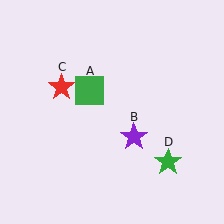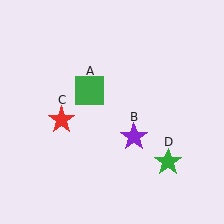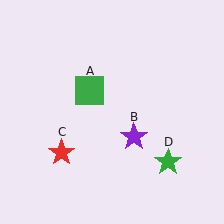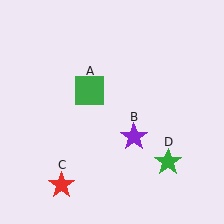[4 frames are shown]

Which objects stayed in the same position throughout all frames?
Green square (object A) and purple star (object B) and green star (object D) remained stationary.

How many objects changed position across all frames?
1 object changed position: red star (object C).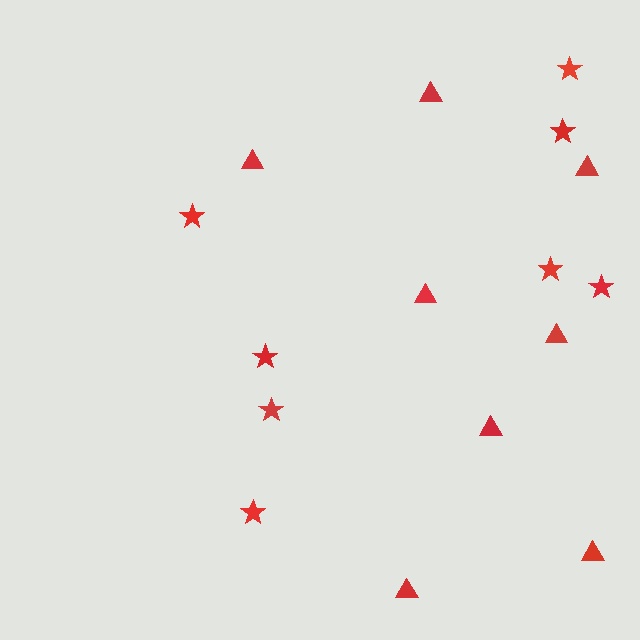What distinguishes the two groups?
There are 2 groups: one group of triangles (8) and one group of stars (8).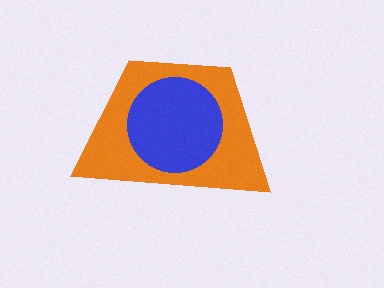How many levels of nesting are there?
2.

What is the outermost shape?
The orange trapezoid.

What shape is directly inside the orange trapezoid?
The blue circle.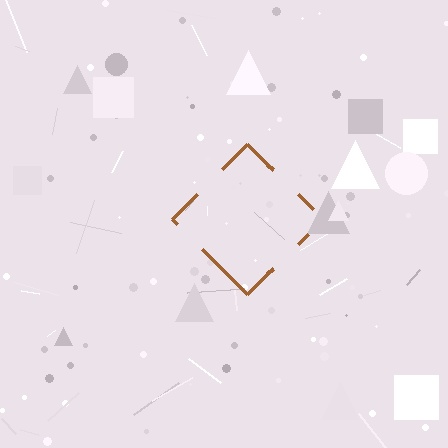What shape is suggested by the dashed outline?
The dashed outline suggests a diamond.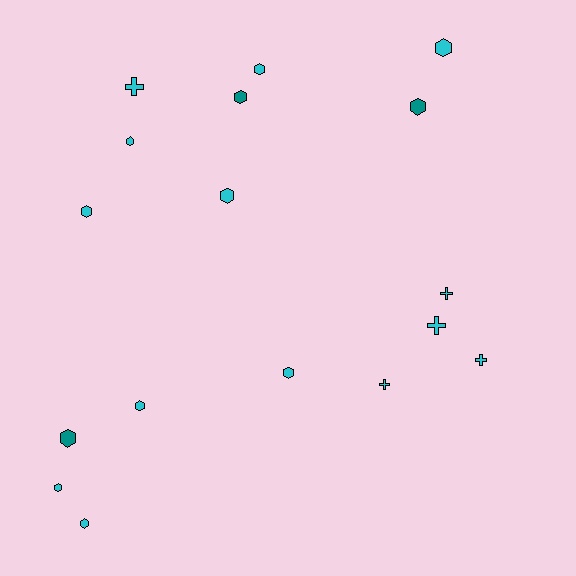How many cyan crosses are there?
There are 5 cyan crosses.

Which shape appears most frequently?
Hexagon, with 12 objects.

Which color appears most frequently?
Cyan, with 14 objects.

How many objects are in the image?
There are 17 objects.